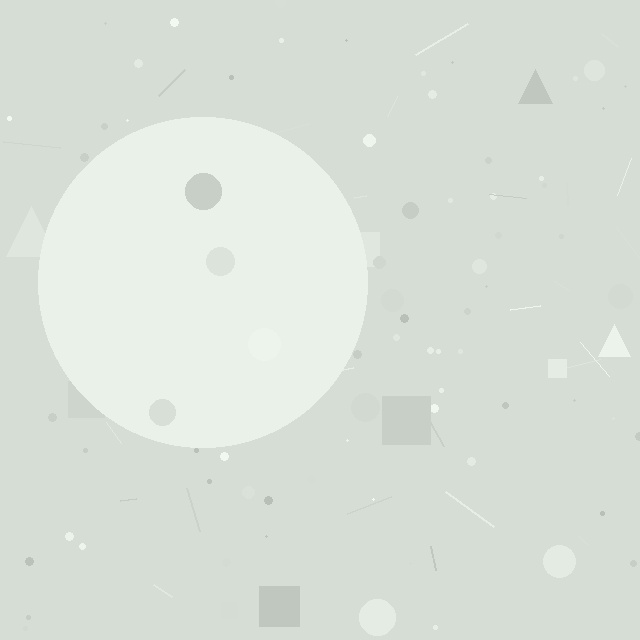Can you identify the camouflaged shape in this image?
The camouflaged shape is a circle.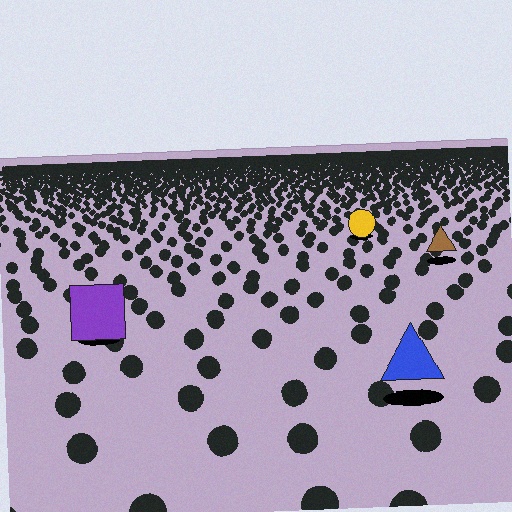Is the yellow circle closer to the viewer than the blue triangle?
No. The blue triangle is closer — you can tell from the texture gradient: the ground texture is coarser near it.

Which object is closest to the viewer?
The blue triangle is closest. The texture marks near it are larger and more spread out.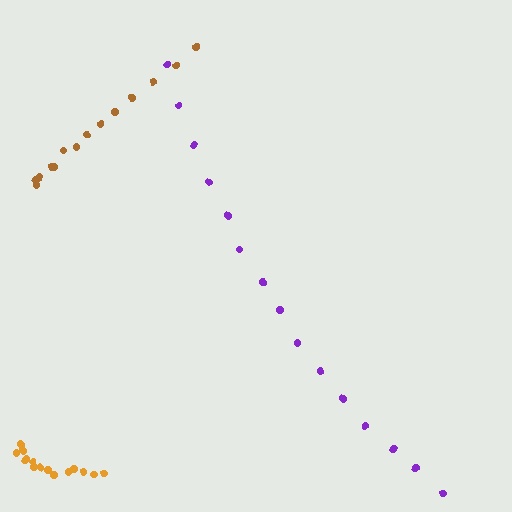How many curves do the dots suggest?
There are 3 distinct paths.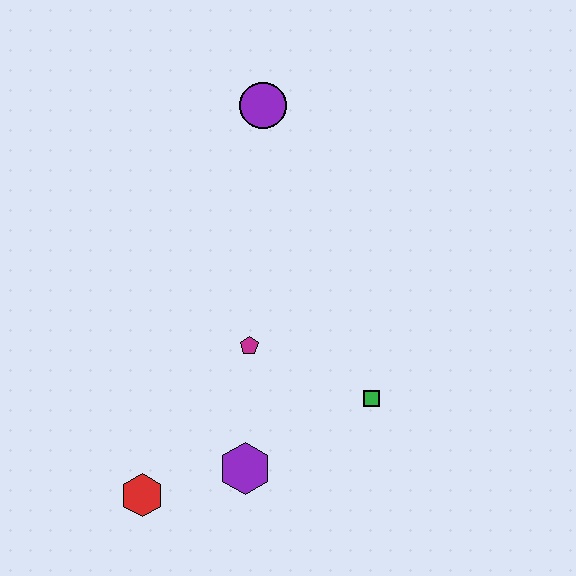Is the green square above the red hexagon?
Yes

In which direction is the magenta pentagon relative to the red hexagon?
The magenta pentagon is above the red hexagon.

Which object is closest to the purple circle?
The magenta pentagon is closest to the purple circle.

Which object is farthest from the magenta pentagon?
The purple circle is farthest from the magenta pentagon.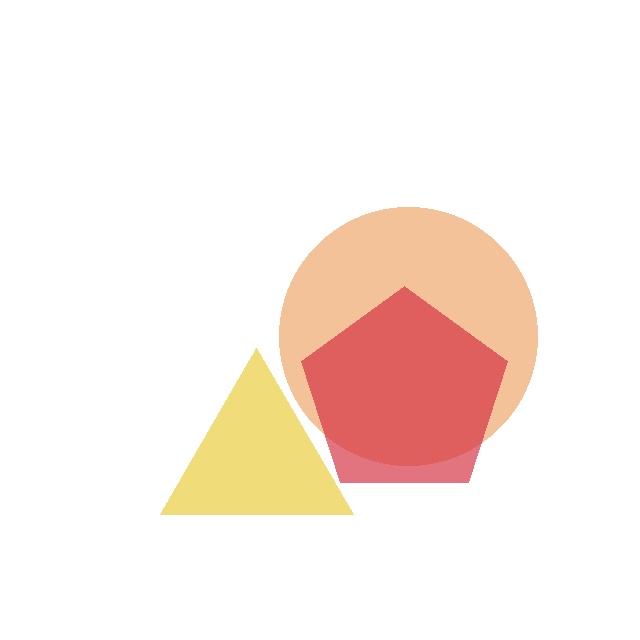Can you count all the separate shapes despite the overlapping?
Yes, there are 3 separate shapes.